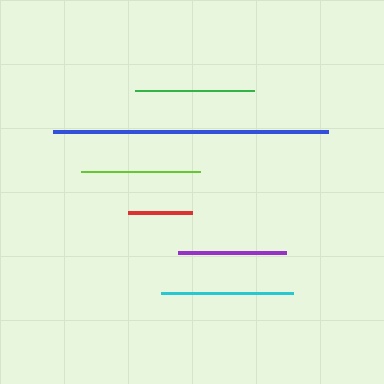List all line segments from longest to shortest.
From longest to shortest: blue, cyan, green, lime, purple, red.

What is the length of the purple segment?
The purple segment is approximately 108 pixels long.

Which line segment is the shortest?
The red line is the shortest at approximately 64 pixels.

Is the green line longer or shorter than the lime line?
The green line is longer than the lime line.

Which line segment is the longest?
The blue line is the longest at approximately 276 pixels.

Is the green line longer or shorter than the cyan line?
The cyan line is longer than the green line.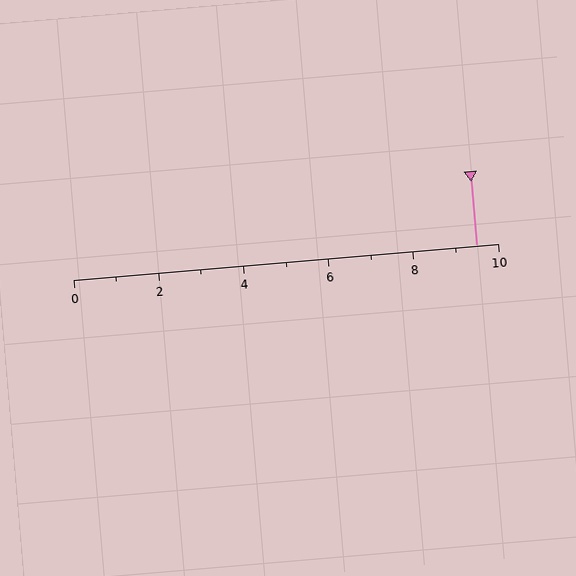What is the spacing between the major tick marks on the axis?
The major ticks are spaced 2 apart.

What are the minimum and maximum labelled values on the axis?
The axis runs from 0 to 10.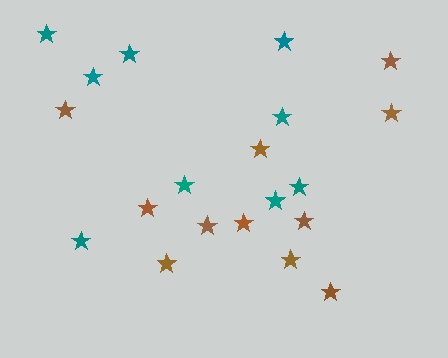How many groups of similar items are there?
There are 2 groups: one group of brown stars (11) and one group of teal stars (9).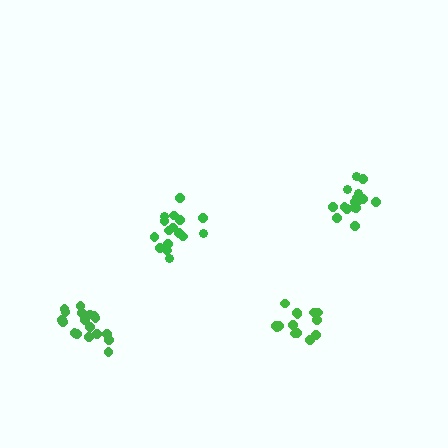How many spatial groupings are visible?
There are 4 spatial groupings.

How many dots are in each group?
Group 1: 15 dots, Group 2: 16 dots, Group 3: 16 dots, Group 4: 19 dots (66 total).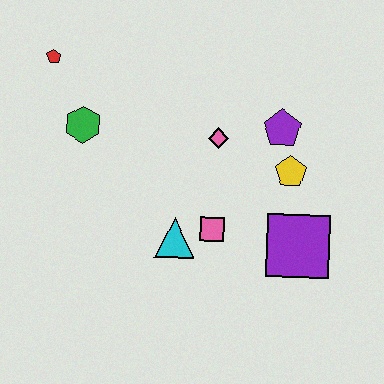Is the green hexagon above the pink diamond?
Yes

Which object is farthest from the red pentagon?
The purple square is farthest from the red pentagon.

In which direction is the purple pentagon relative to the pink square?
The purple pentagon is above the pink square.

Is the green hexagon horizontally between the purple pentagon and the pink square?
No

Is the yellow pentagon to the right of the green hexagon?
Yes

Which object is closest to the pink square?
The cyan triangle is closest to the pink square.